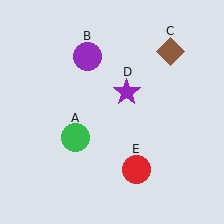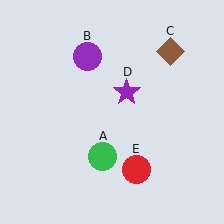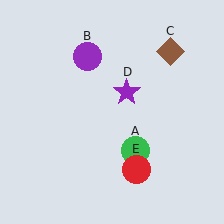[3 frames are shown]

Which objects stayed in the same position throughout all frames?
Purple circle (object B) and brown diamond (object C) and purple star (object D) and red circle (object E) remained stationary.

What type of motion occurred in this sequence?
The green circle (object A) rotated counterclockwise around the center of the scene.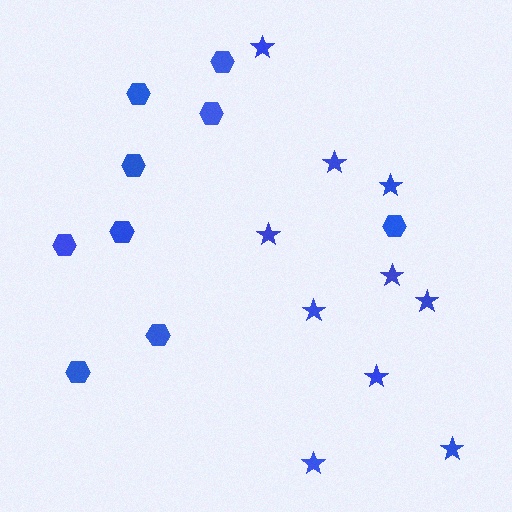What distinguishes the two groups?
There are 2 groups: one group of hexagons (9) and one group of stars (10).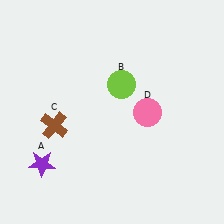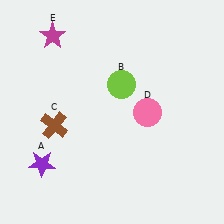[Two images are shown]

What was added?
A magenta star (E) was added in Image 2.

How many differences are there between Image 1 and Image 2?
There is 1 difference between the two images.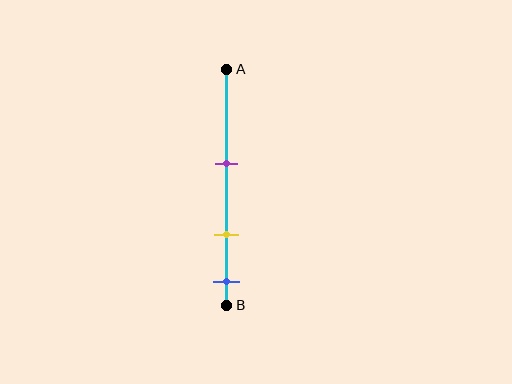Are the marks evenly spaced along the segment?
Yes, the marks are approximately evenly spaced.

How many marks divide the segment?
There are 3 marks dividing the segment.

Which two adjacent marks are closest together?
The yellow and blue marks are the closest adjacent pair.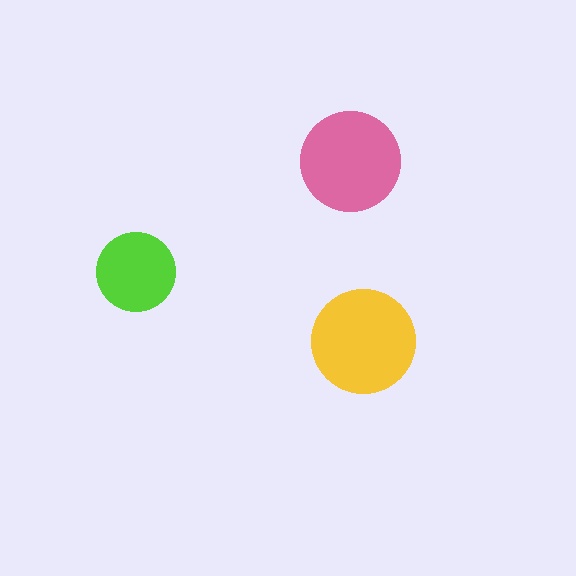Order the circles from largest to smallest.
the yellow one, the pink one, the lime one.